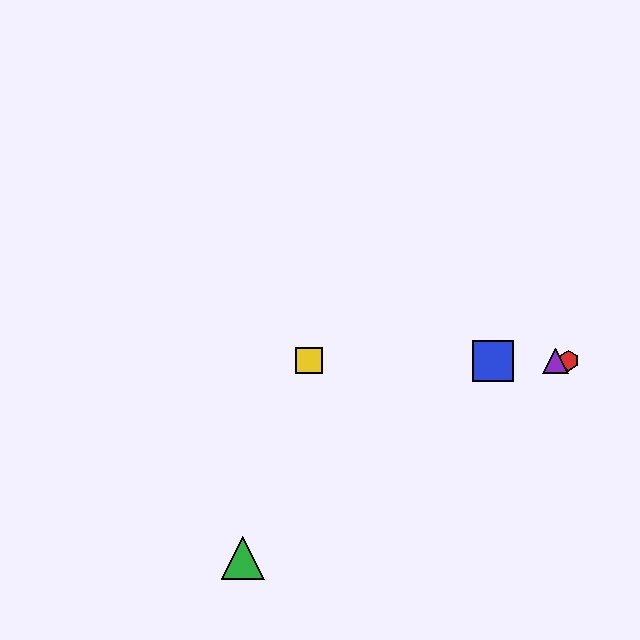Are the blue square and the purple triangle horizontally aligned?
Yes, both are at y≈361.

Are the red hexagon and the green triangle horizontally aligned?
No, the red hexagon is at y≈361 and the green triangle is at y≈558.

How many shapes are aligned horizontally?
4 shapes (the red hexagon, the blue square, the yellow square, the purple triangle) are aligned horizontally.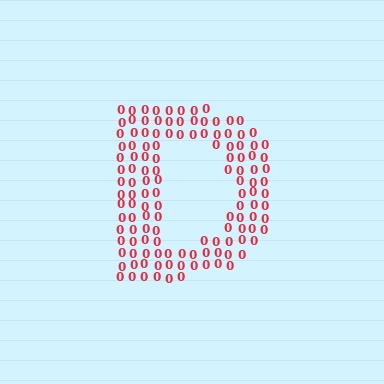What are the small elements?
The small elements are digit 0's.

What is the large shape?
The large shape is the letter D.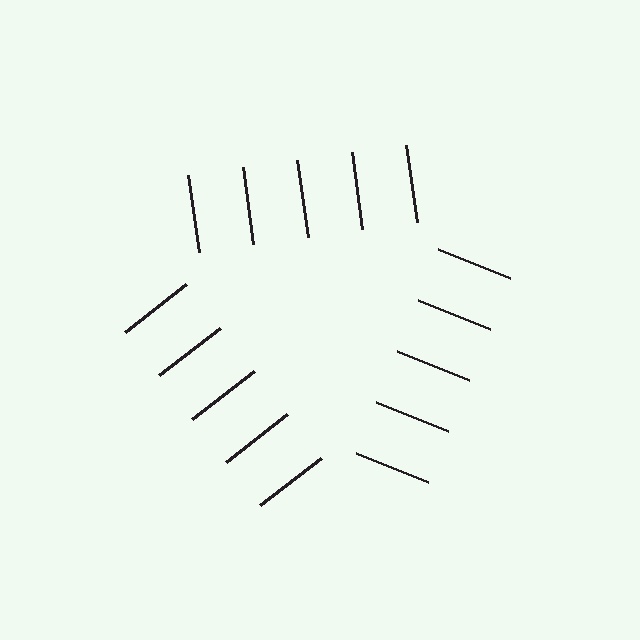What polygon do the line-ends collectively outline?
An illusory triangle — the line segments terminate on its edges but no continuous stroke is drawn.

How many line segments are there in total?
15 — 5 along each of the 3 edges.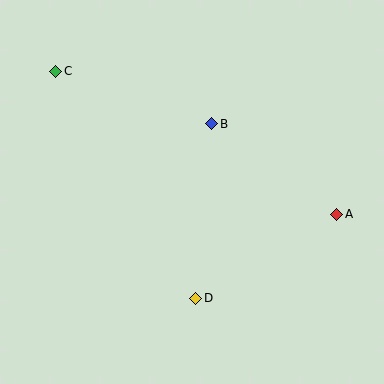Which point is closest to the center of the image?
Point B at (212, 124) is closest to the center.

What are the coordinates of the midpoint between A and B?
The midpoint between A and B is at (274, 169).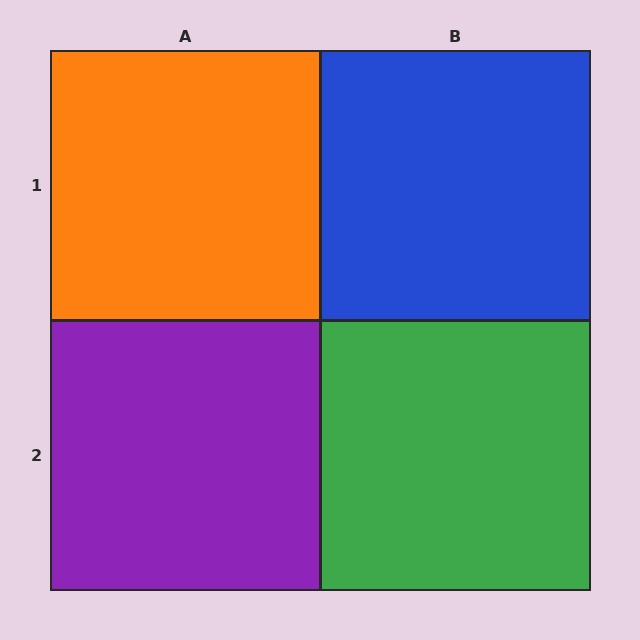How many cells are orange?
1 cell is orange.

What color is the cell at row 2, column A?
Purple.